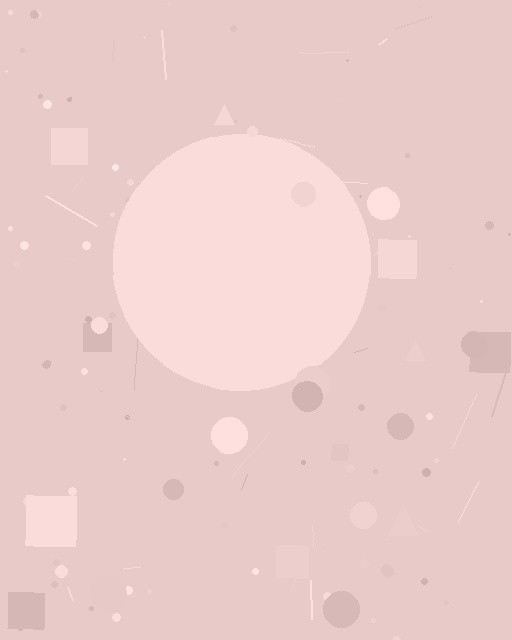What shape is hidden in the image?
A circle is hidden in the image.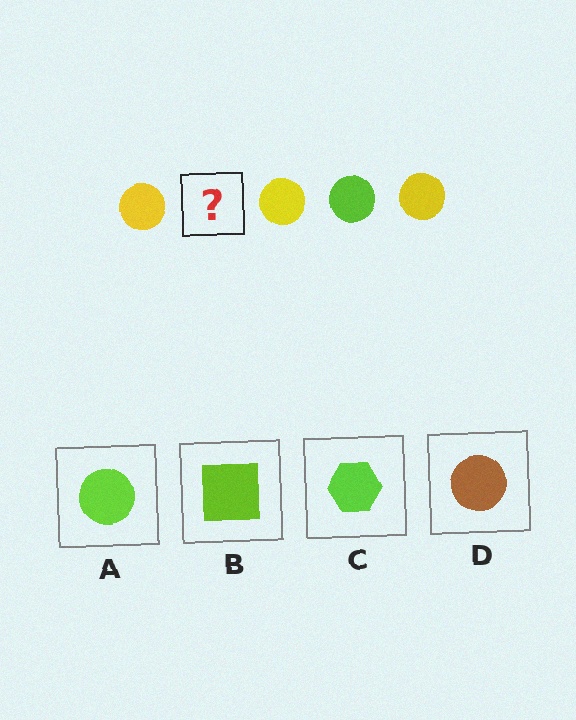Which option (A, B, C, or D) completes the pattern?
A.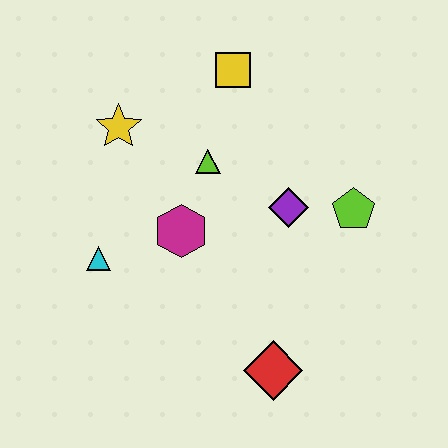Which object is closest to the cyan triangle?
The magenta hexagon is closest to the cyan triangle.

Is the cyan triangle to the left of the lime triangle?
Yes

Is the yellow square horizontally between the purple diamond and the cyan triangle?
Yes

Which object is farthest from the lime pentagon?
The cyan triangle is farthest from the lime pentagon.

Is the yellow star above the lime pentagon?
Yes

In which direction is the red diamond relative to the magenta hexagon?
The red diamond is below the magenta hexagon.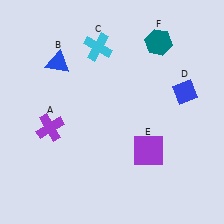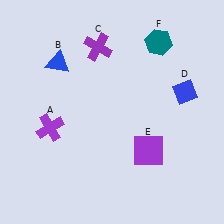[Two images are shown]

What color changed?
The cross (C) changed from cyan in Image 1 to purple in Image 2.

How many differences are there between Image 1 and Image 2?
There is 1 difference between the two images.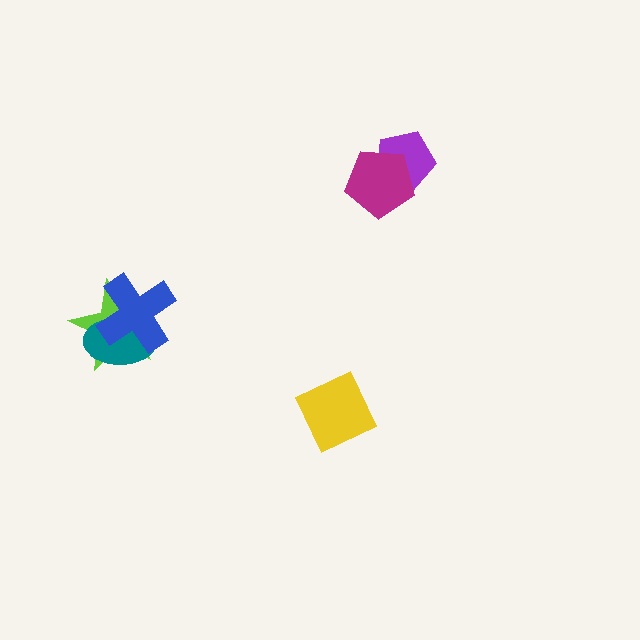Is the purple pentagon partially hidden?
Yes, it is partially covered by another shape.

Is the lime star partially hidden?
Yes, it is partially covered by another shape.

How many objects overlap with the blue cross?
2 objects overlap with the blue cross.